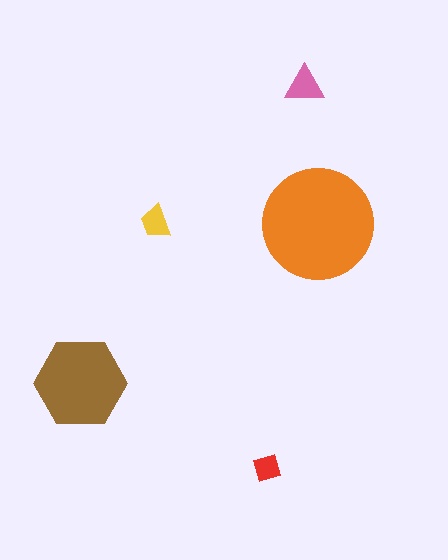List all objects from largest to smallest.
The orange circle, the brown hexagon, the pink triangle, the yellow trapezoid, the red diamond.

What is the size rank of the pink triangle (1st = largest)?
3rd.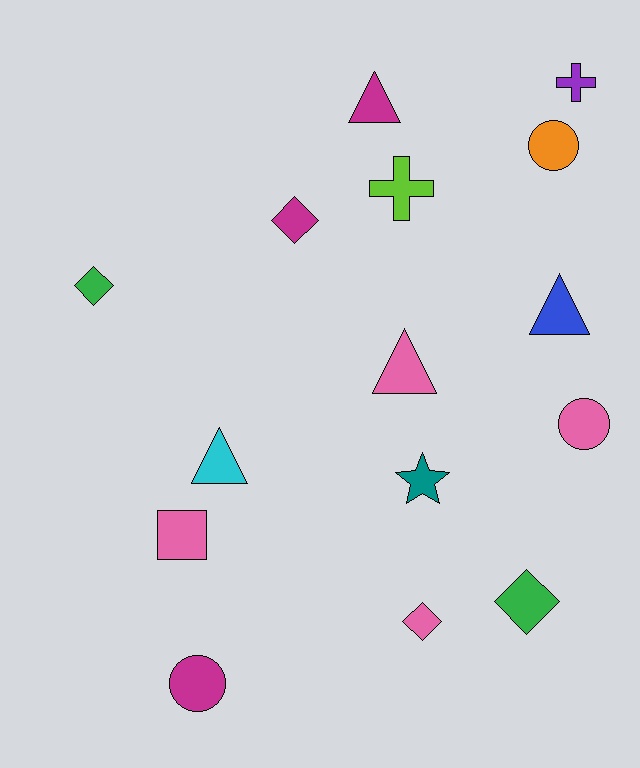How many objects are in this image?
There are 15 objects.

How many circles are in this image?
There are 3 circles.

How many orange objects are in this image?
There is 1 orange object.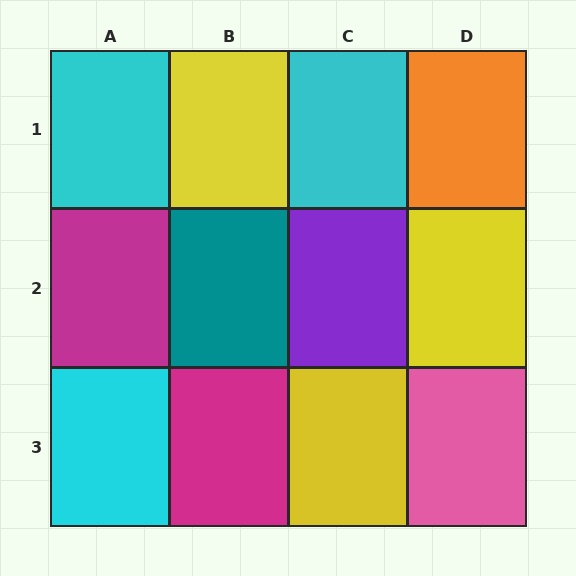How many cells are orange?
1 cell is orange.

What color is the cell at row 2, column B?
Teal.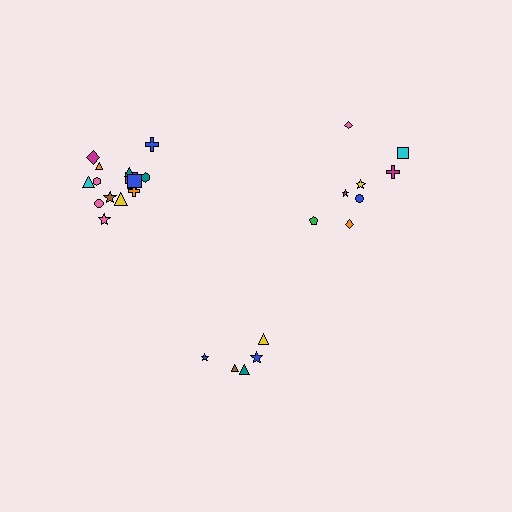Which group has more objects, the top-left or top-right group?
The top-left group.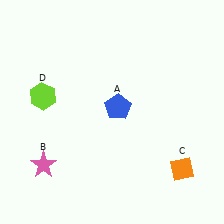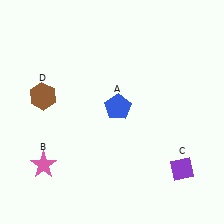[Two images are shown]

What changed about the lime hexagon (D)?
In Image 1, D is lime. In Image 2, it changed to brown.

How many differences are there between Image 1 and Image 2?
There are 2 differences between the two images.